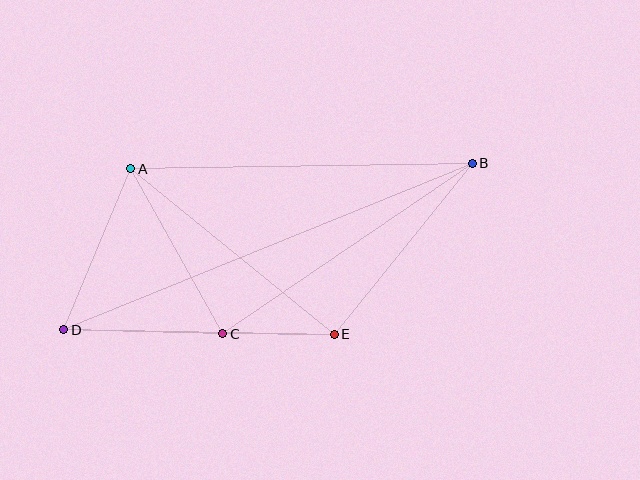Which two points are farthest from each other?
Points B and D are farthest from each other.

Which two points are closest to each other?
Points C and E are closest to each other.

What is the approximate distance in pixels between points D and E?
The distance between D and E is approximately 271 pixels.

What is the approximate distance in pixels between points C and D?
The distance between C and D is approximately 159 pixels.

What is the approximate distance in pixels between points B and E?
The distance between B and E is approximately 219 pixels.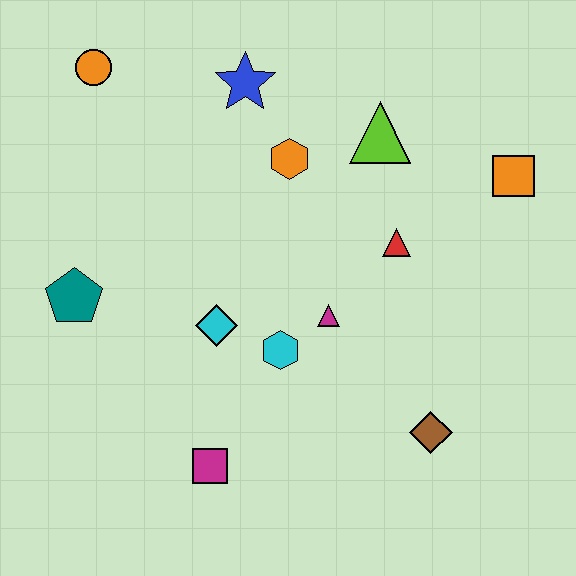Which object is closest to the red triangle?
The magenta triangle is closest to the red triangle.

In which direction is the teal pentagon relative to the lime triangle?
The teal pentagon is to the left of the lime triangle.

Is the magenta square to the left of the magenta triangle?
Yes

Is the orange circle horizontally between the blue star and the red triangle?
No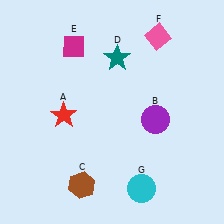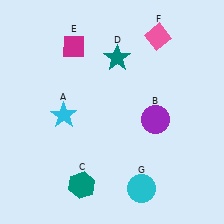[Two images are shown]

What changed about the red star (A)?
In Image 1, A is red. In Image 2, it changed to cyan.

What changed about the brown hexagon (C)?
In Image 1, C is brown. In Image 2, it changed to teal.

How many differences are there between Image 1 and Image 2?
There are 2 differences between the two images.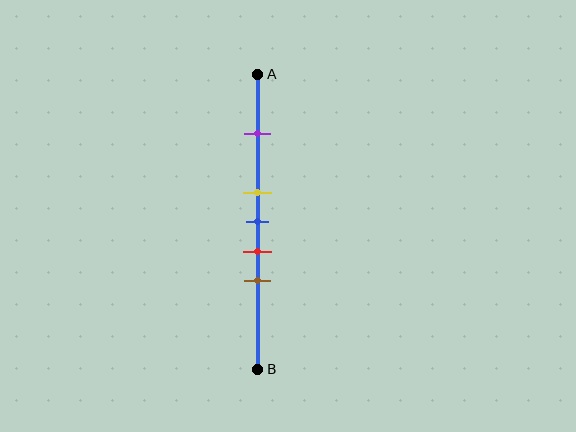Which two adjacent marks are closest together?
The yellow and blue marks are the closest adjacent pair.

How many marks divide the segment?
There are 5 marks dividing the segment.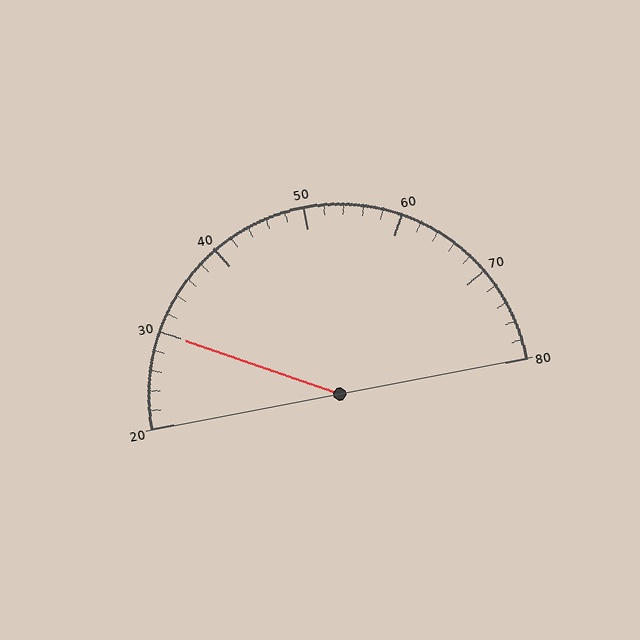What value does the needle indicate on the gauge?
The needle indicates approximately 30.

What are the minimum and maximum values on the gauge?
The gauge ranges from 20 to 80.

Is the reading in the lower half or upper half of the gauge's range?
The reading is in the lower half of the range (20 to 80).